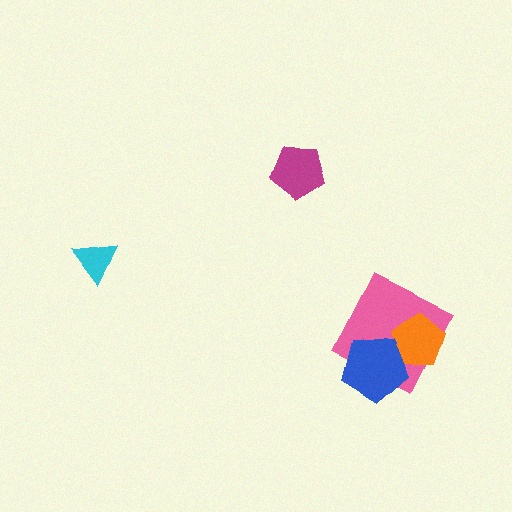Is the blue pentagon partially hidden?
No, no other shape covers it.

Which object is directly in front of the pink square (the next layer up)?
The orange pentagon is directly in front of the pink square.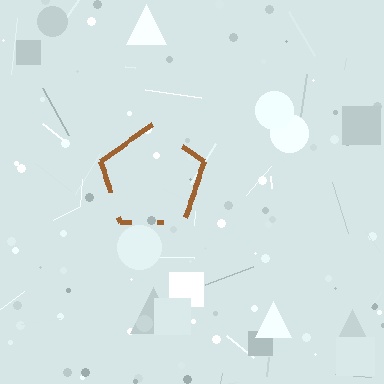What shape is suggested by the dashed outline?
The dashed outline suggests a pentagon.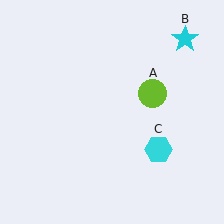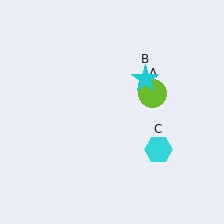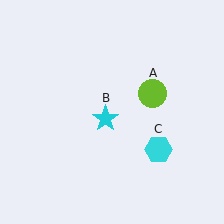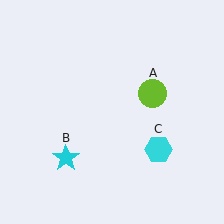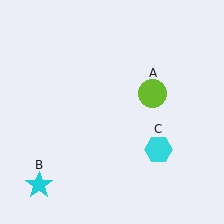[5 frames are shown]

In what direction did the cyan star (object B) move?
The cyan star (object B) moved down and to the left.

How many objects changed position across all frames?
1 object changed position: cyan star (object B).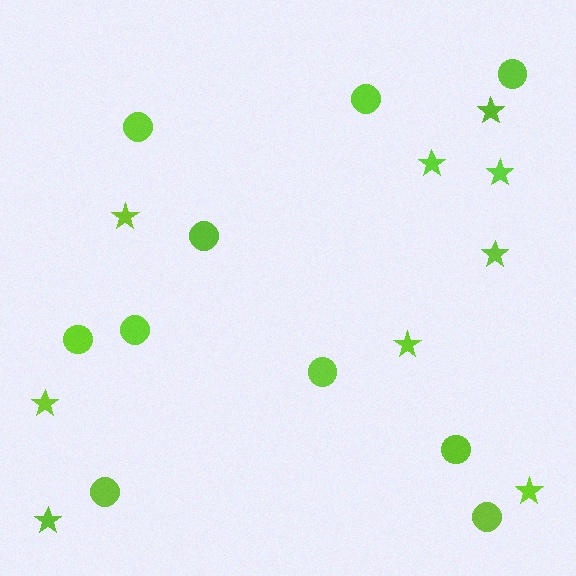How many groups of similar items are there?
There are 2 groups: one group of stars (9) and one group of circles (10).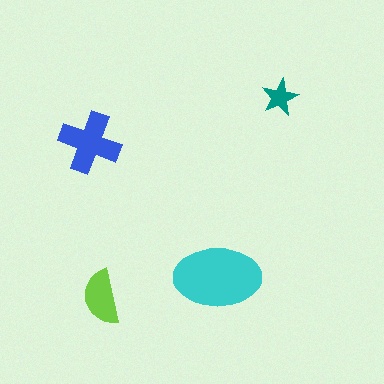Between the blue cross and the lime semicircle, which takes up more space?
The blue cross.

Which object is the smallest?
The teal star.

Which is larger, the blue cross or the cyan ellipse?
The cyan ellipse.